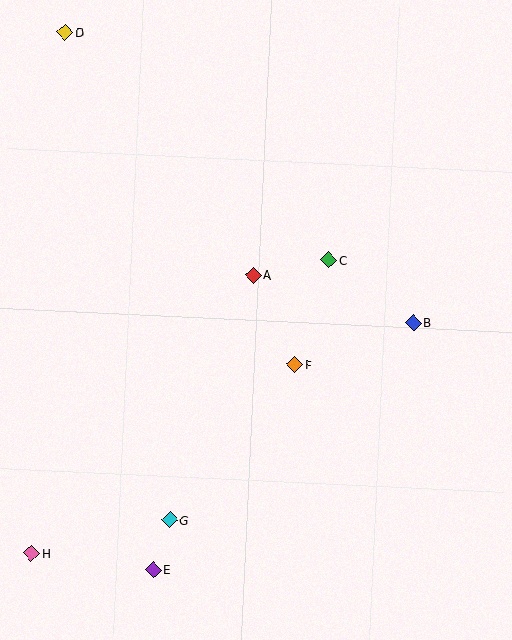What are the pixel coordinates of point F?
Point F is at (294, 364).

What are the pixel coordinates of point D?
Point D is at (65, 32).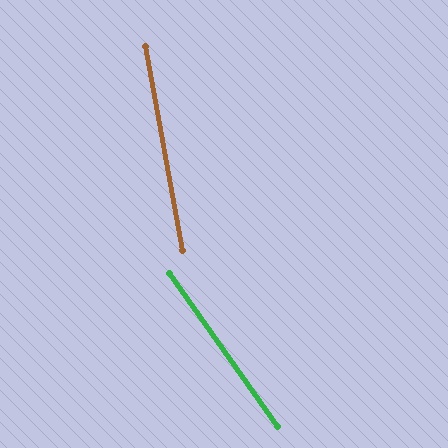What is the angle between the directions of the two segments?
Approximately 25 degrees.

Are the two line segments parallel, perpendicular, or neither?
Neither parallel nor perpendicular — they differ by about 25°.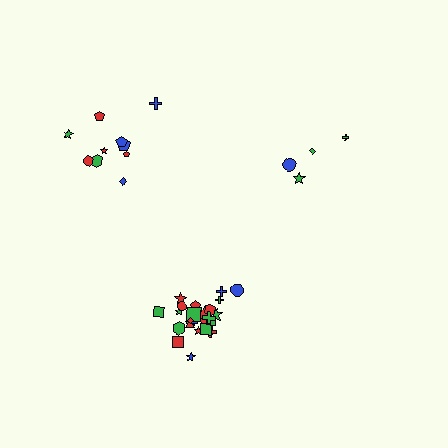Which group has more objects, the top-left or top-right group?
The top-left group.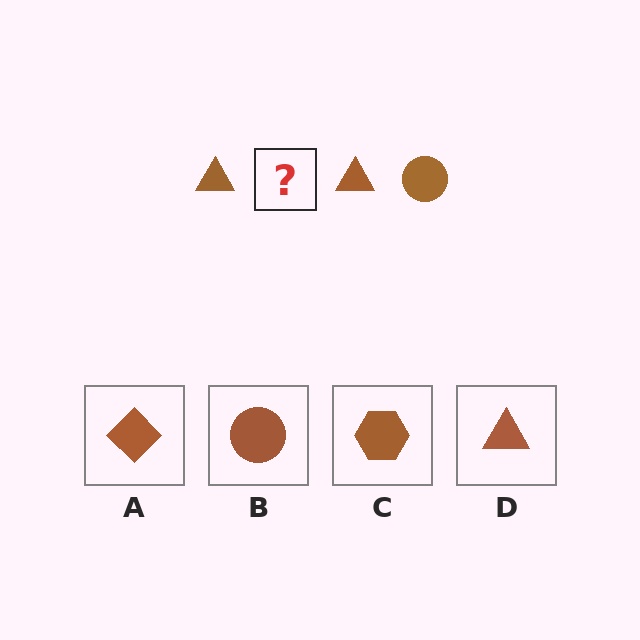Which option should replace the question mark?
Option B.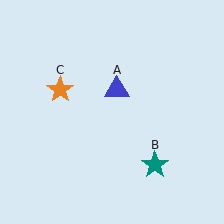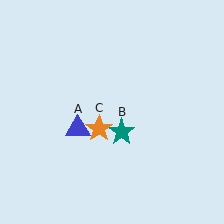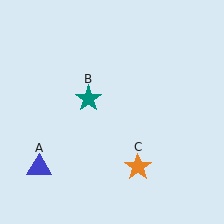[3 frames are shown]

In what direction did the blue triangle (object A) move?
The blue triangle (object A) moved down and to the left.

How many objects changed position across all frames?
3 objects changed position: blue triangle (object A), teal star (object B), orange star (object C).